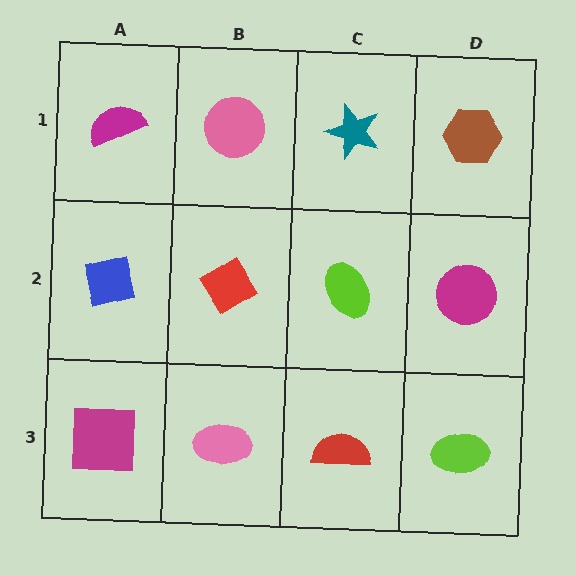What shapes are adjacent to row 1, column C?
A lime ellipse (row 2, column C), a pink circle (row 1, column B), a brown hexagon (row 1, column D).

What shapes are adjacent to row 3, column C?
A lime ellipse (row 2, column C), a pink ellipse (row 3, column B), a lime ellipse (row 3, column D).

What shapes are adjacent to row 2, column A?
A magenta semicircle (row 1, column A), a magenta square (row 3, column A), a red diamond (row 2, column B).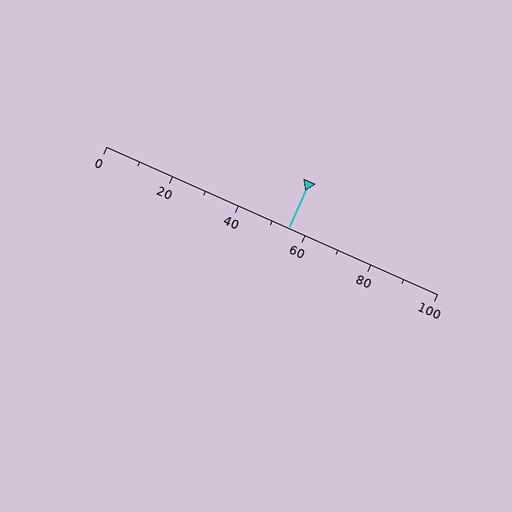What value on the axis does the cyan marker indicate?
The marker indicates approximately 55.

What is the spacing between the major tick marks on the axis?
The major ticks are spaced 20 apart.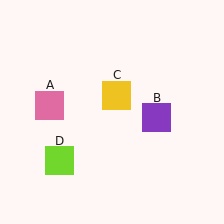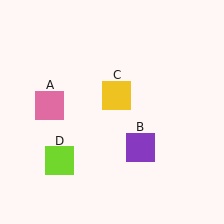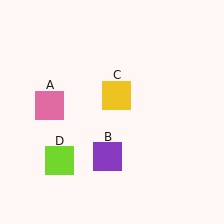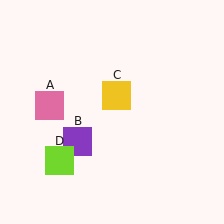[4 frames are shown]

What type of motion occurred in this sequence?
The purple square (object B) rotated clockwise around the center of the scene.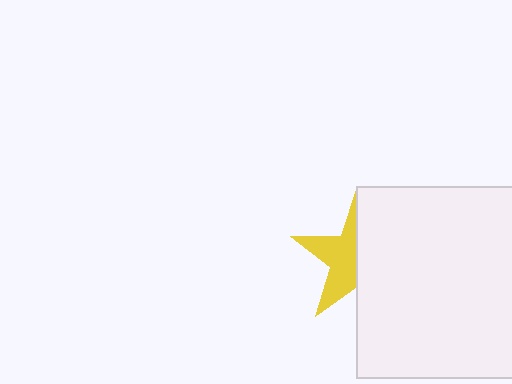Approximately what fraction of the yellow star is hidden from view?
Roughly 54% of the yellow star is hidden behind the white square.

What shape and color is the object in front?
The object in front is a white square.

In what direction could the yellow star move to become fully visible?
The yellow star could move left. That would shift it out from behind the white square entirely.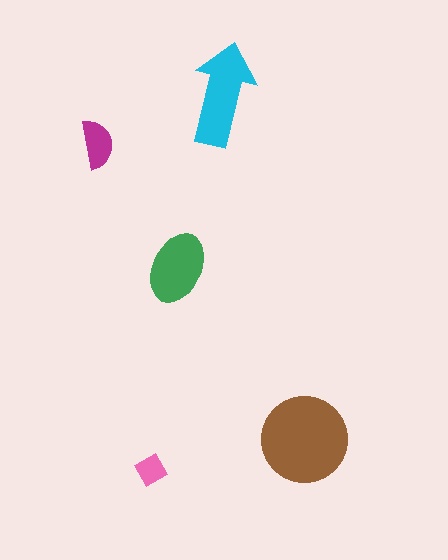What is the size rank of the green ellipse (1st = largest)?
3rd.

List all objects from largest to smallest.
The brown circle, the cyan arrow, the green ellipse, the magenta semicircle, the pink diamond.